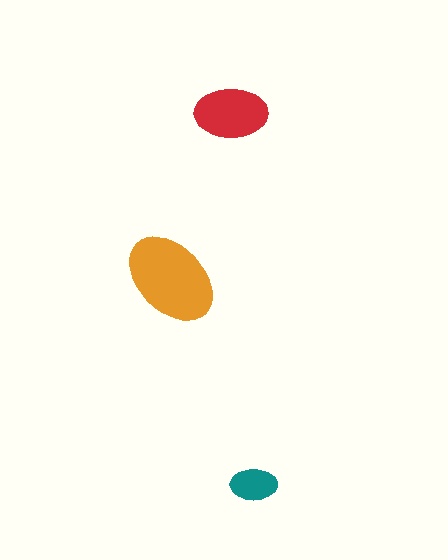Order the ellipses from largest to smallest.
the orange one, the red one, the teal one.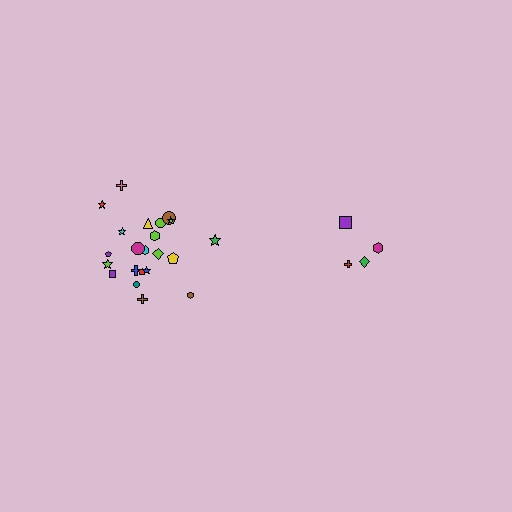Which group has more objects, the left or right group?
The left group.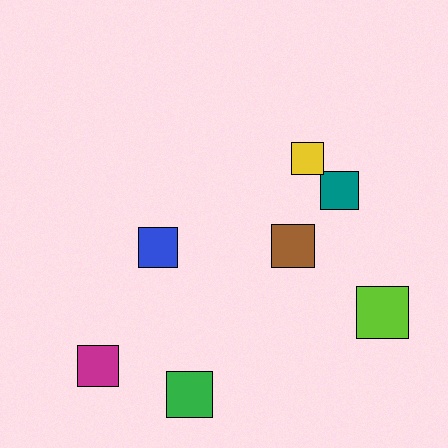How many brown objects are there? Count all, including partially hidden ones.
There is 1 brown object.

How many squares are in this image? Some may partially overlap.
There are 7 squares.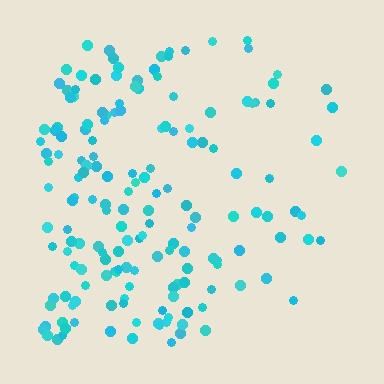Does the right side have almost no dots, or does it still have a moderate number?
Still a moderate number, just noticeably fewer than the left.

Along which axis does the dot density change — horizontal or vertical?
Horizontal.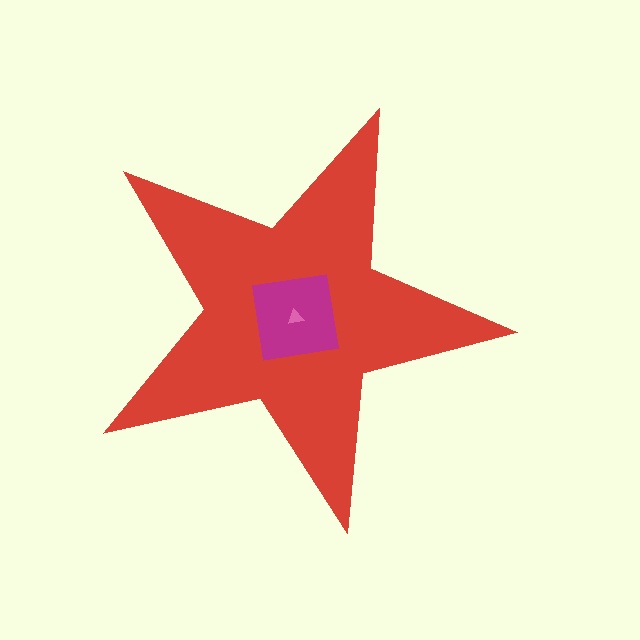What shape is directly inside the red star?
The magenta square.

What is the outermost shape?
The red star.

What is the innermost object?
The pink triangle.